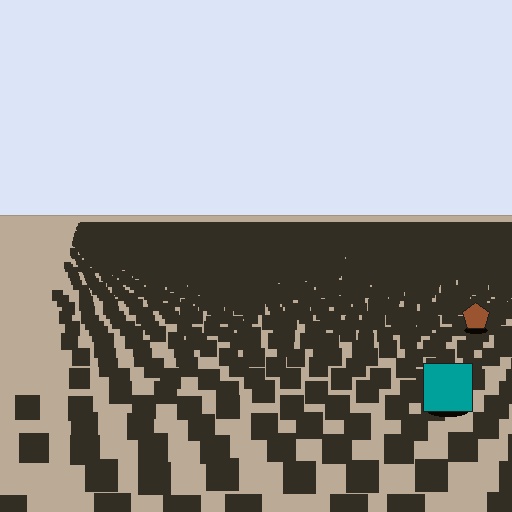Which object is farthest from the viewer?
The brown pentagon is farthest from the viewer. It appears smaller and the ground texture around it is denser.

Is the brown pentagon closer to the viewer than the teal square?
No. The teal square is closer — you can tell from the texture gradient: the ground texture is coarser near it.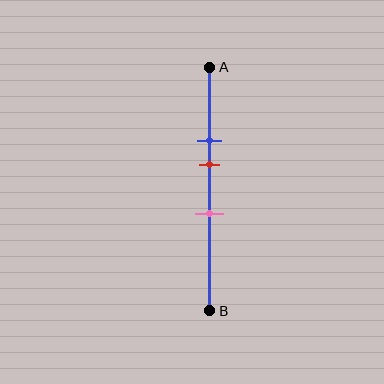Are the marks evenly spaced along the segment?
Yes, the marks are approximately evenly spaced.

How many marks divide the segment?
There are 3 marks dividing the segment.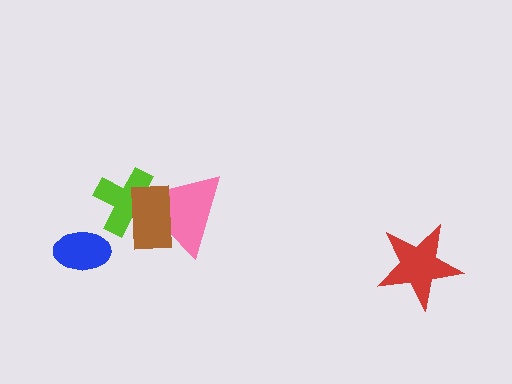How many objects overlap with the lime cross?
2 objects overlap with the lime cross.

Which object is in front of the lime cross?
The brown rectangle is in front of the lime cross.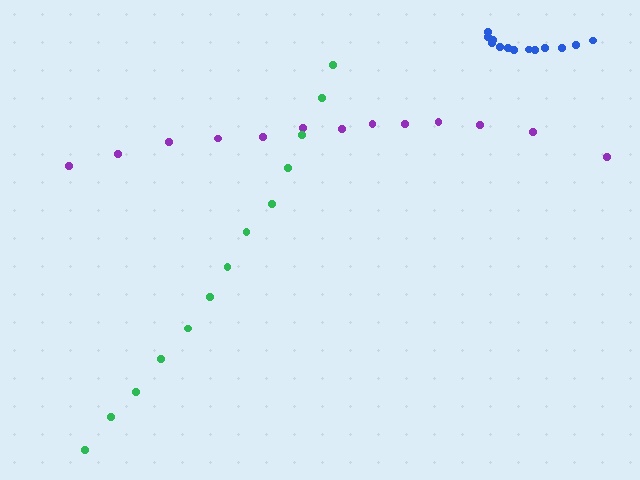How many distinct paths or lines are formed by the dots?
There are 3 distinct paths.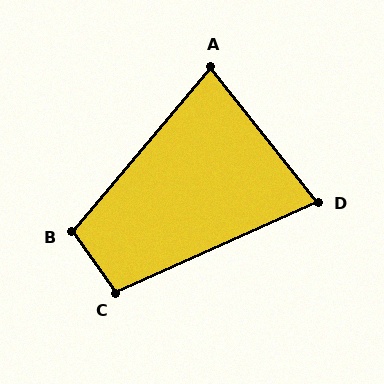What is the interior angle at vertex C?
Approximately 101 degrees (obtuse).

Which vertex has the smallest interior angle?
D, at approximately 76 degrees.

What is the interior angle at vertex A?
Approximately 79 degrees (acute).